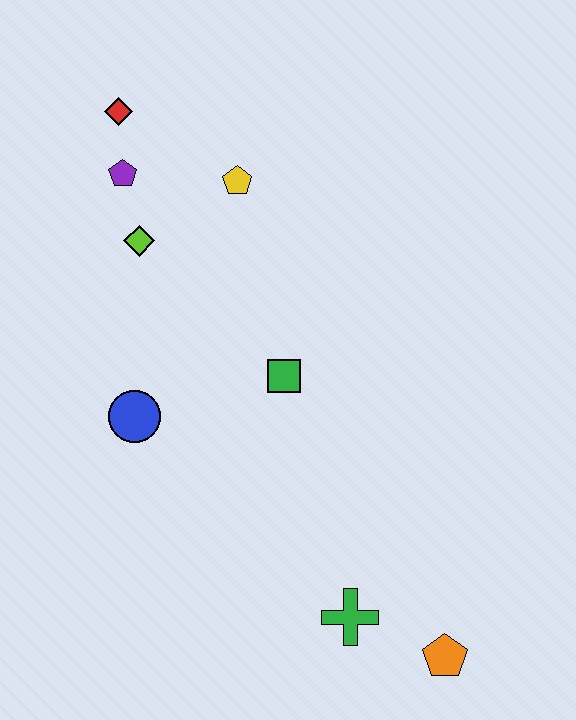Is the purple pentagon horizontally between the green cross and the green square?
No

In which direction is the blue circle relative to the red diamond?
The blue circle is below the red diamond.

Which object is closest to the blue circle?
The green square is closest to the blue circle.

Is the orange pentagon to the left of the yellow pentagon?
No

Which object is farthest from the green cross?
The red diamond is farthest from the green cross.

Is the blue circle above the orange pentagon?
Yes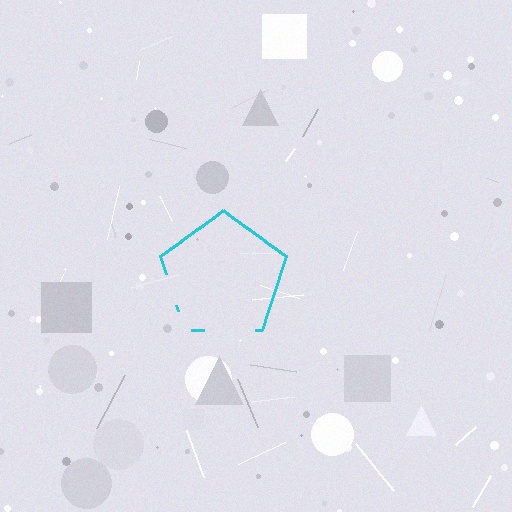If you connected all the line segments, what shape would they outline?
They would outline a pentagon.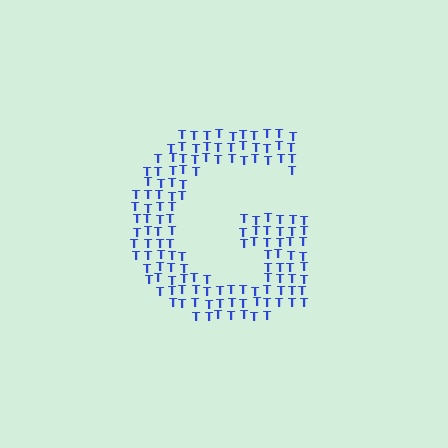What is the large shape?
The large shape is the letter G.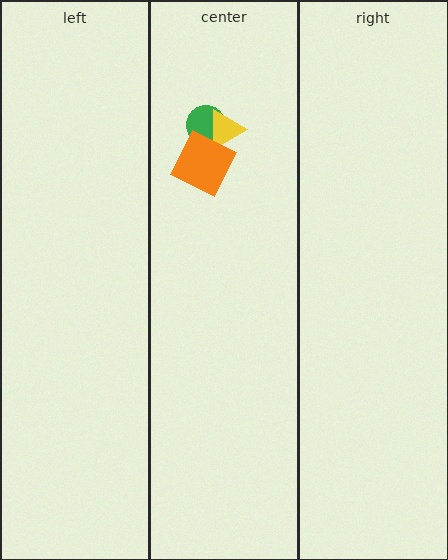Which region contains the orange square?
The center region.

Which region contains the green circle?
The center region.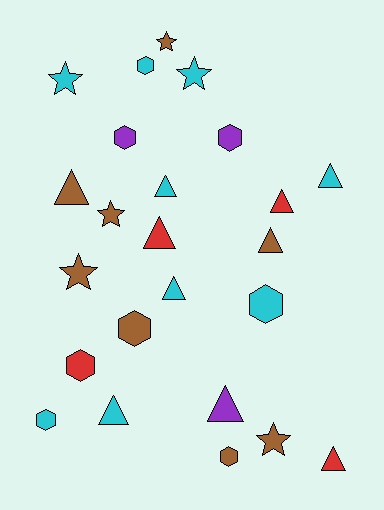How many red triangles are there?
There are 3 red triangles.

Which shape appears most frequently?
Triangle, with 10 objects.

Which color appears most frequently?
Cyan, with 9 objects.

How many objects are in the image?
There are 24 objects.